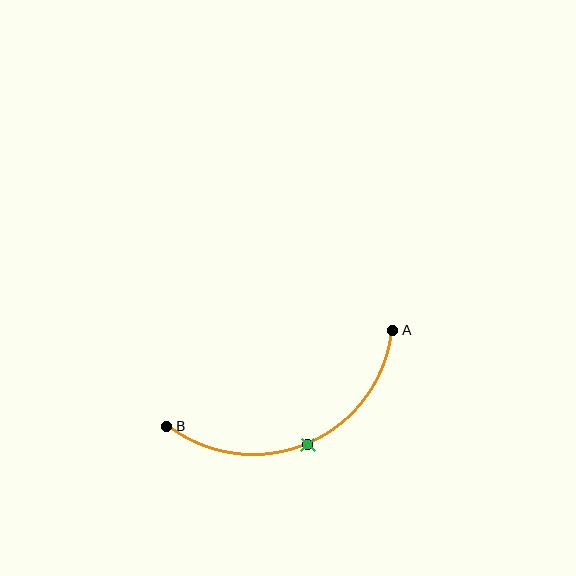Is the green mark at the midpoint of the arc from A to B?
Yes. The green mark lies on the arc at equal arc-length from both A and B — it is the arc midpoint.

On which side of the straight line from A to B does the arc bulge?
The arc bulges below the straight line connecting A and B.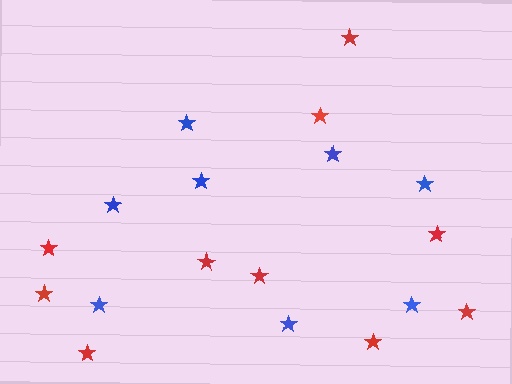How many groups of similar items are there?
There are 2 groups: one group of red stars (10) and one group of blue stars (8).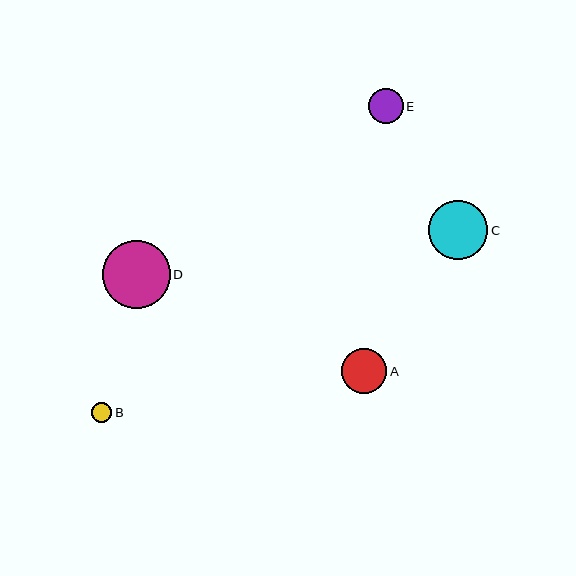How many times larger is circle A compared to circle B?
Circle A is approximately 2.2 times the size of circle B.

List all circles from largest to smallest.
From largest to smallest: D, C, A, E, B.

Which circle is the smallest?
Circle B is the smallest with a size of approximately 21 pixels.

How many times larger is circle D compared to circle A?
Circle D is approximately 1.5 times the size of circle A.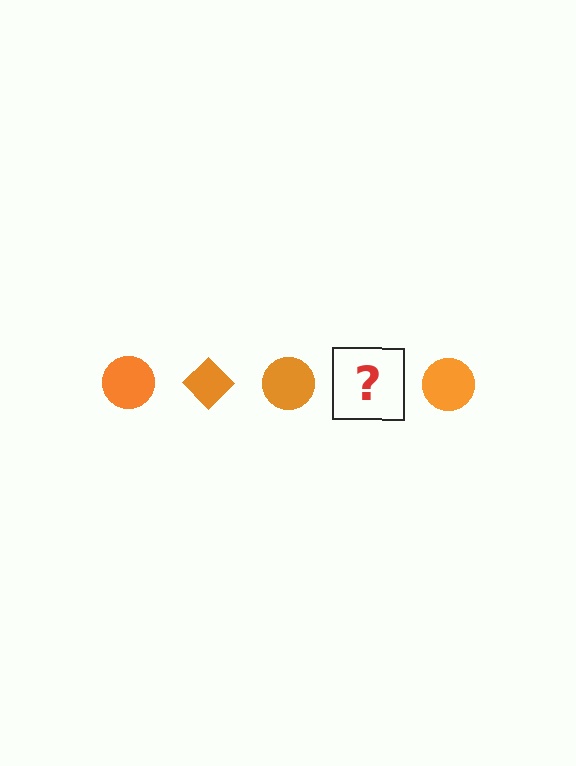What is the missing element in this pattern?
The missing element is an orange diamond.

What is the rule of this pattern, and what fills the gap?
The rule is that the pattern cycles through circle, diamond shapes in orange. The gap should be filled with an orange diamond.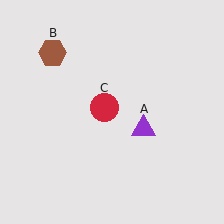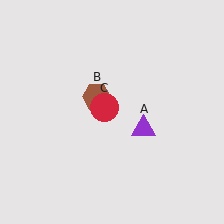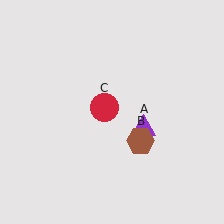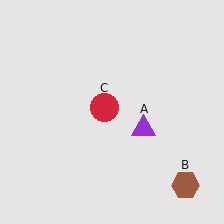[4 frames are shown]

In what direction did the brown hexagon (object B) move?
The brown hexagon (object B) moved down and to the right.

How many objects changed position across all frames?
1 object changed position: brown hexagon (object B).